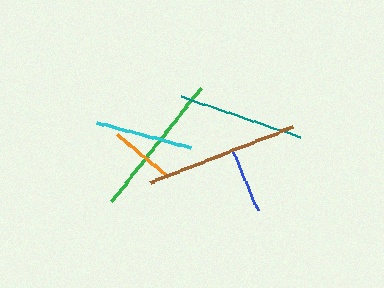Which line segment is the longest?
The brown line is the longest at approximately 154 pixels.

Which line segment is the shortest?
The blue line is the shortest at approximately 66 pixels.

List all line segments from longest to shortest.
From longest to shortest: brown, green, teal, cyan, orange, blue.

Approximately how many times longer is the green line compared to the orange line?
The green line is approximately 2.1 times the length of the orange line.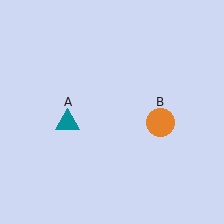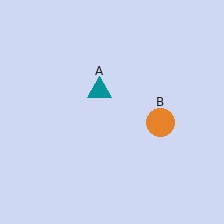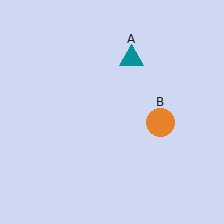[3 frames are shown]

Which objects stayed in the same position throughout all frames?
Orange circle (object B) remained stationary.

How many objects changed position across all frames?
1 object changed position: teal triangle (object A).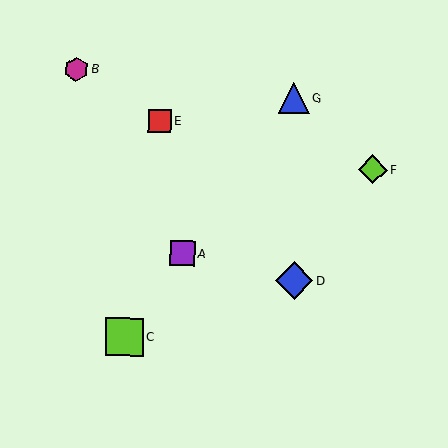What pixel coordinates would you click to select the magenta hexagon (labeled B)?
Click at (76, 69) to select the magenta hexagon B.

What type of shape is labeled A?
Shape A is a purple square.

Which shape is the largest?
The blue diamond (labeled D) is the largest.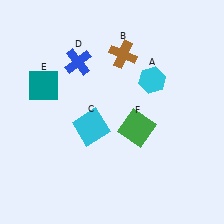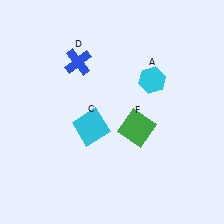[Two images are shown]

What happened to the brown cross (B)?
The brown cross (B) was removed in Image 2. It was in the top-right area of Image 1.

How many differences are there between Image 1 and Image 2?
There are 2 differences between the two images.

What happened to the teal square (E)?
The teal square (E) was removed in Image 2. It was in the top-left area of Image 1.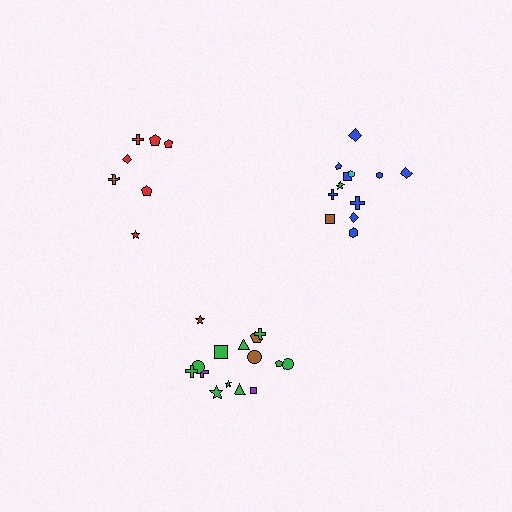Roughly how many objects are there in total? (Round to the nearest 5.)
Roughly 35 objects in total.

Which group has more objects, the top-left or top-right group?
The top-right group.